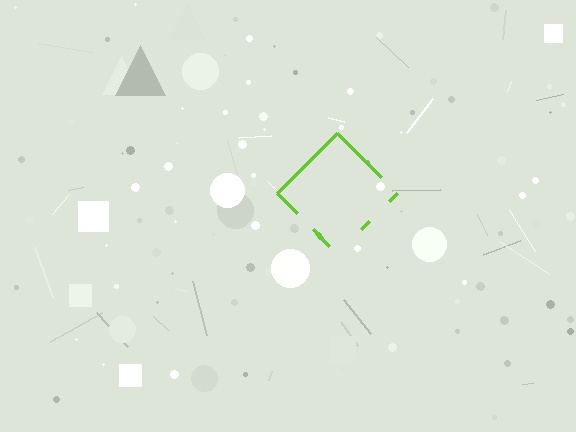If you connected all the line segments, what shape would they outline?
They would outline a diamond.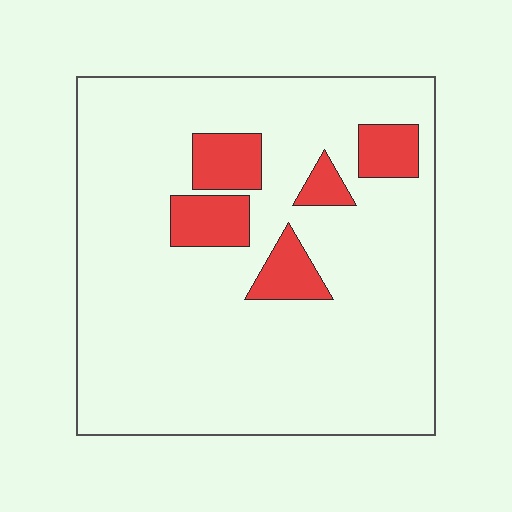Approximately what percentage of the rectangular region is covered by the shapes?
Approximately 15%.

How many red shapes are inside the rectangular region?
5.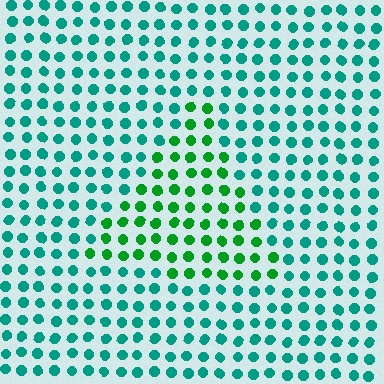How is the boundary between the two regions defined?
The boundary is defined purely by a slight shift in hue (about 39 degrees). Spacing, size, and orientation are identical on both sides.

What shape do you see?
I see a triangle.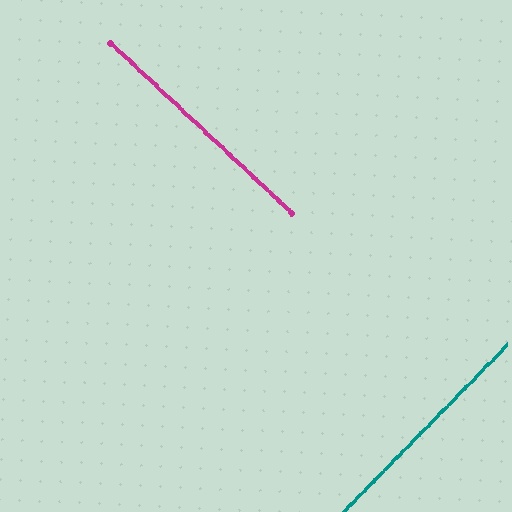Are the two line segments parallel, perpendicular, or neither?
Perpendicular — they meet at approximately 89°.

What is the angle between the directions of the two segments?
Approximately 89 degrees.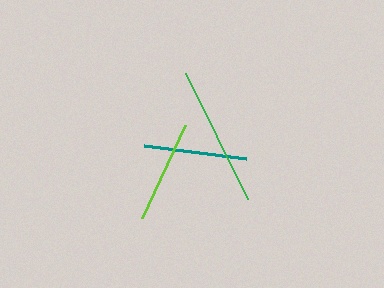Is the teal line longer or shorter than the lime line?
The teal line is longer than the lime line.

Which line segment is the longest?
The green line is the longest at approximately 141 pixels.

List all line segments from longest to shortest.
From longest to shortest: green, teal, lime.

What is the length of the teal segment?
The teal segment is approximately 103 pixels long.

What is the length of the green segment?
The green segment is approximately 141 pixels long.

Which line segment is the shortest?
The lime line is the shortest at approximately 103 pixels.